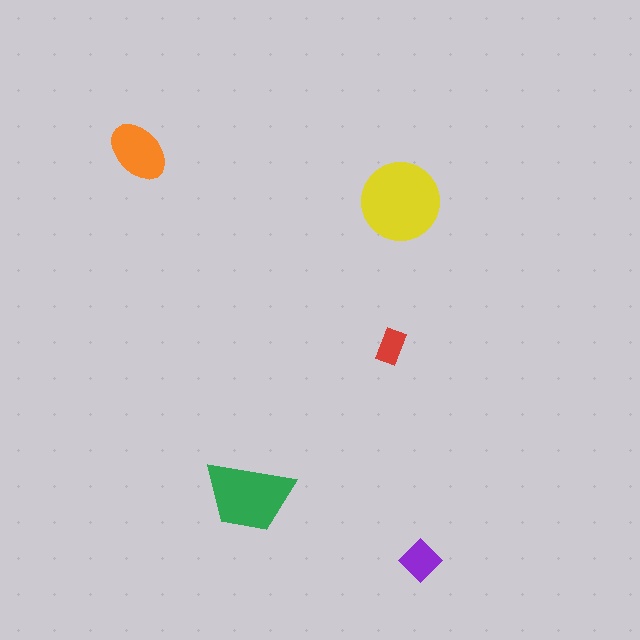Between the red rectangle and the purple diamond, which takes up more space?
The purple diamond.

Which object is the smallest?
The red rectangle.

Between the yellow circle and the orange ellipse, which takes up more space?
The yellow circle.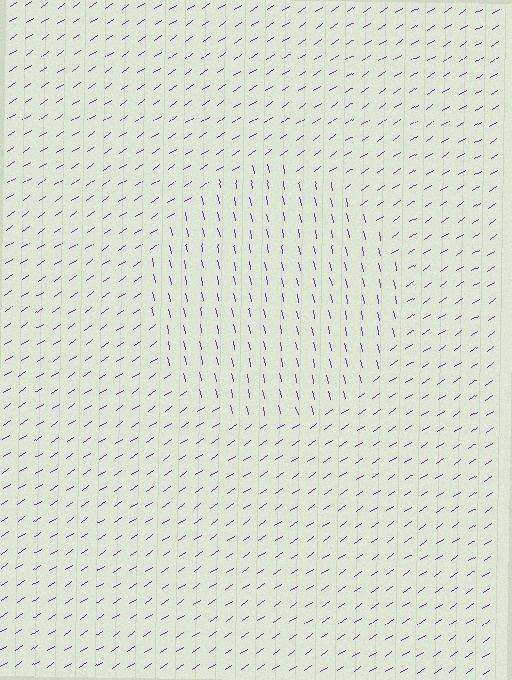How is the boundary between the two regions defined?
The boundary is defined purely by a change in line orientation (approximately 68 degrees difference). All lines are the same color and thickness.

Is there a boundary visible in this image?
Yes, there is a texture boundary formed by a change in line orientation.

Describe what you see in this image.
The image is filled with small purple line segments. A circle region in the image has lines oriented differently from the surrounding lines, creating a visible texture boundary.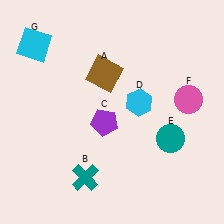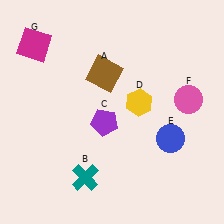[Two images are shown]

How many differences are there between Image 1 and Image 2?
There are 3 differences between the two images.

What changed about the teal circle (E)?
In Image 1, E is teal. In Image 2, it changed to blue.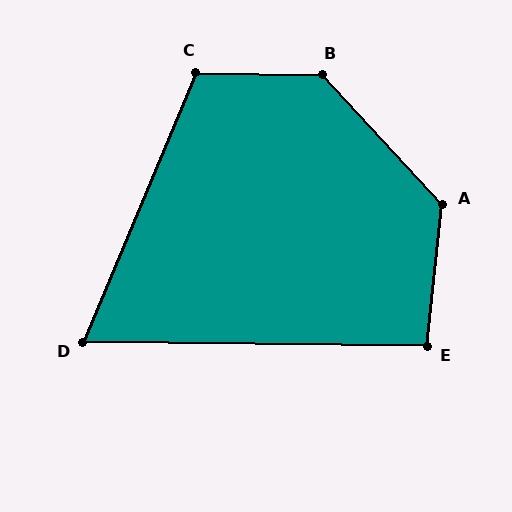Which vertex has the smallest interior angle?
D, at approximately 68 degrees.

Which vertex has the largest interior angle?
B, at approximately 134 degrees.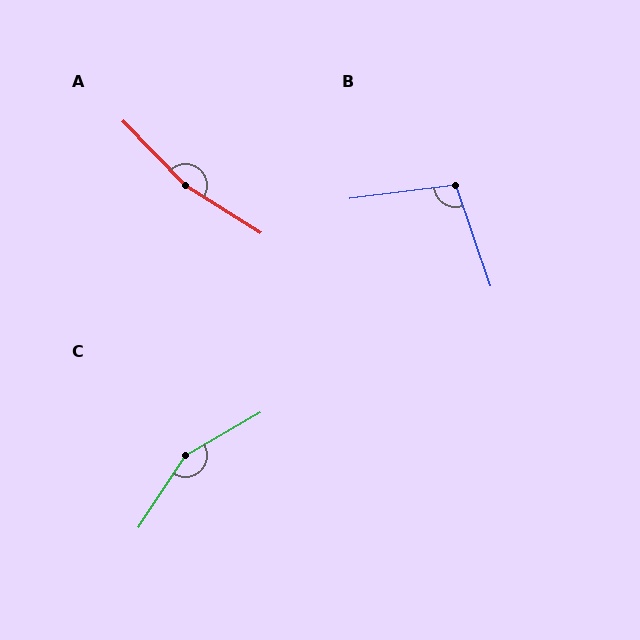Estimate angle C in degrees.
Approximately 153 degrees.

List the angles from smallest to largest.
B (102°), C (153°), A (166°).